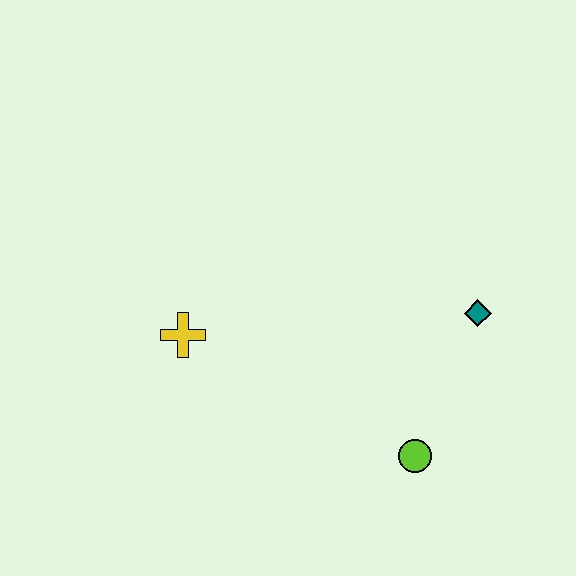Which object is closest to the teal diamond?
The lime circle is closest to the teal diamond.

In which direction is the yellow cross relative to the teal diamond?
The yellow cross is to the left of the teal diamond.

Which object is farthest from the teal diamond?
The yellow cross is farthest from the teal diamond.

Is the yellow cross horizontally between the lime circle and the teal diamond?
No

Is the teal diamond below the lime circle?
No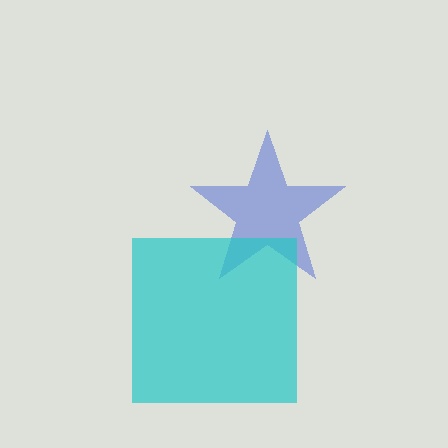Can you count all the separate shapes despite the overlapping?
Yes, there are 2 separate shapes.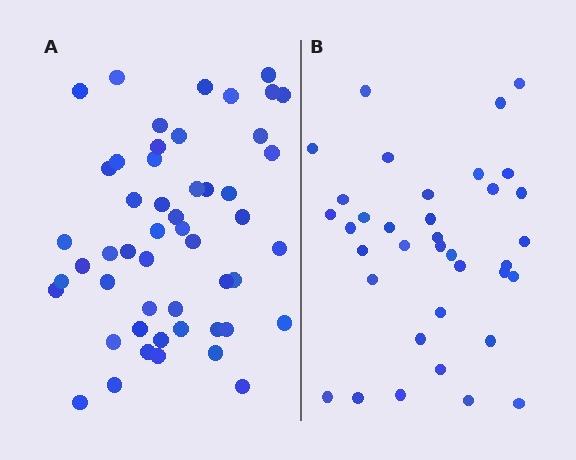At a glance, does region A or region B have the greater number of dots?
Region A (the left region) has more dots.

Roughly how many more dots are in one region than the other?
Region A has approximately 15 more dots than region B.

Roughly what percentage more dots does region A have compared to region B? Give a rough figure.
About 40% more.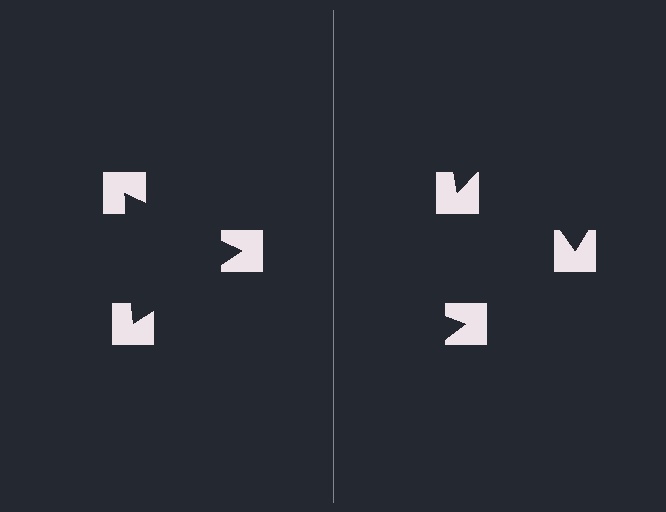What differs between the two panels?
The notched squares are positioned identically on both sides; only the wedge orientations differ. On the left they align to a triangle; on the right they are misaligned.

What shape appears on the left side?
An illusory triangle.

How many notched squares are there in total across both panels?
6 — 3 on each side.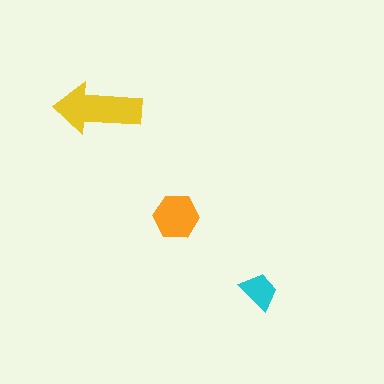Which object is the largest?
The yellow arrow.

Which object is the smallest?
The cyan trapezoid.